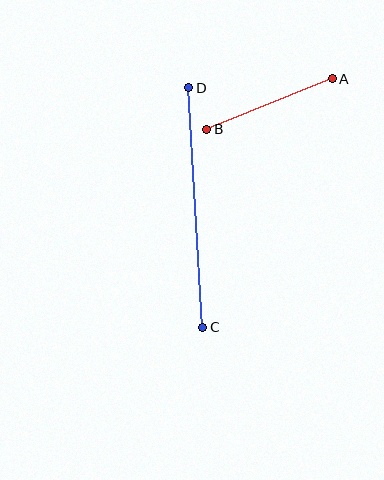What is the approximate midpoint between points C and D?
The midpoint is at approximately (196, 207) pixels.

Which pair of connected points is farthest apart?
Points C and D are farthest apart.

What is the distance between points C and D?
The distance is approximately 240 pixels.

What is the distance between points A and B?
The distance is approximately 135 pixels.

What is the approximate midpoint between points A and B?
The midpoint is at approximately (270, 104) pixels.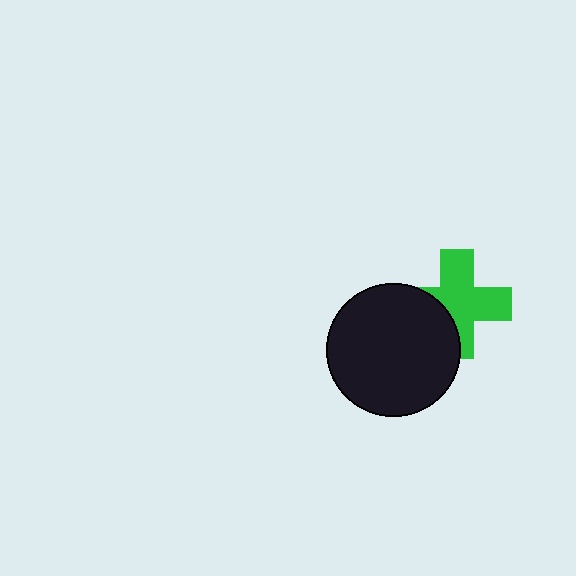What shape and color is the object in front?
The object in front is a black circle.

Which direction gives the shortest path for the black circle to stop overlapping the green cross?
Moving left gives the shortest separation.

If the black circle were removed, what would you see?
You would see the complete green cross.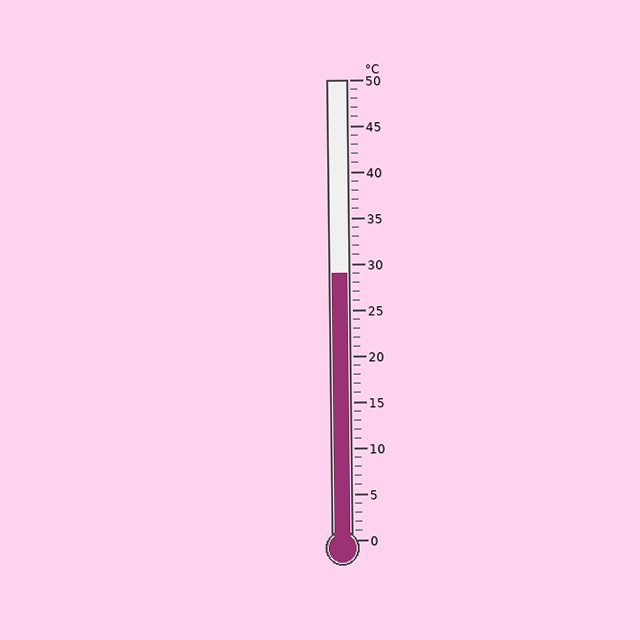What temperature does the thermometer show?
The thermometer shows approximately 29°C.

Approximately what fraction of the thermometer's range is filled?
The thermometer is filled to approximately 60% of its range.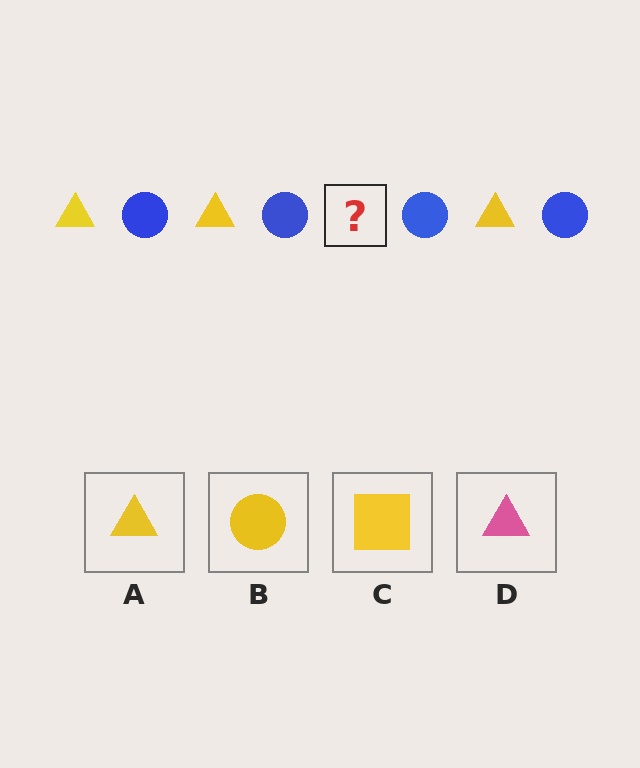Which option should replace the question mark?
Option A.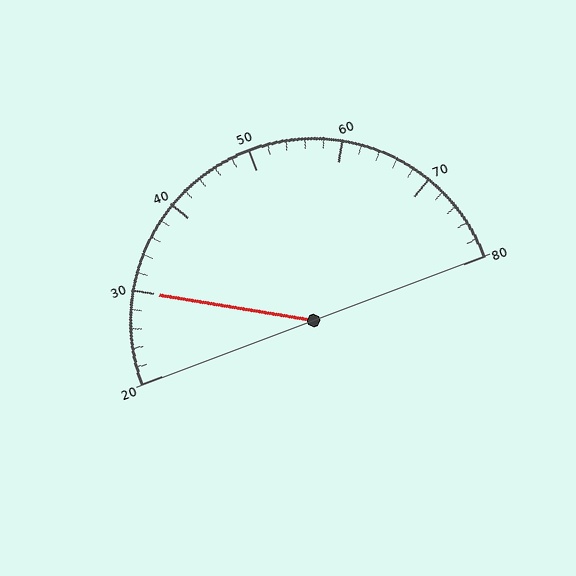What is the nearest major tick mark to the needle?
The nearest major tick mark is 30.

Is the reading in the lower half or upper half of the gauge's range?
The reading is in the lower half of the range (20 to 80).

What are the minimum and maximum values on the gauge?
The gauge ranges from 20 to 80.